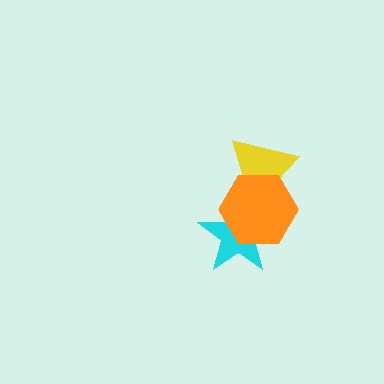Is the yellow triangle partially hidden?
Yes, it is partially covered by another shape.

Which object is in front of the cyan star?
The orange hexagon is in front of the cyan star.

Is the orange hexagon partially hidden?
No, no other shape covers it.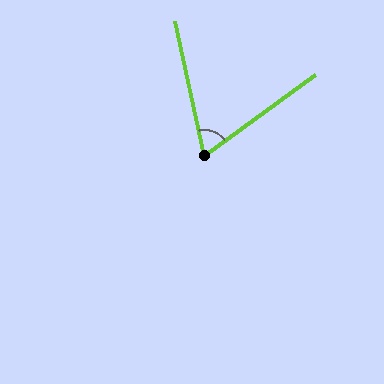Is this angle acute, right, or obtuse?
It is acute.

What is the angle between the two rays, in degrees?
Approximately 66 degrees.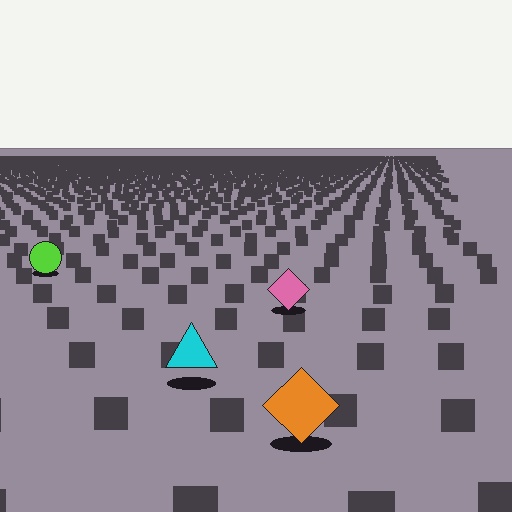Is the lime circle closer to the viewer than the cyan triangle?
No. The cyan triangle is closer — you can tell from the texture gradient: the ground texture is coarser near it.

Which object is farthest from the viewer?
The lime circle is farthest from the viewer. It appears smaller and the ground texture around it is denser.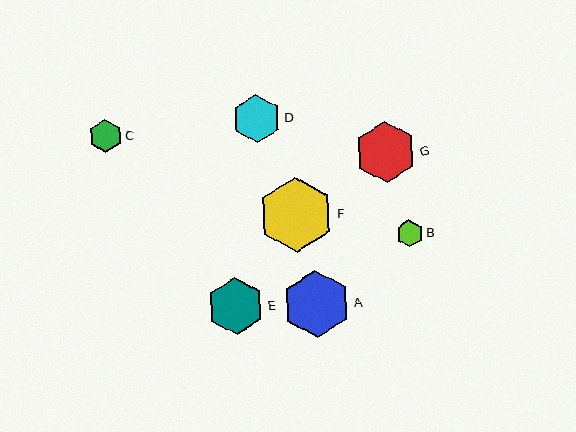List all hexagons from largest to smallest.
From largest to smallest: F, A, G, E, D, C, B.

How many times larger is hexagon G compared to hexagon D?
Hexagon G is approximately 1.3 times the size of hexagon D.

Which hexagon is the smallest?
Hexagon B is the smallest with a size of approximately 27 pixels.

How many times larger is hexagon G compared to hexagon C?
Hexagon G is approximately 1.9 times the size of hexagon C.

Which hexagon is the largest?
Hexagon F is the largest with a size of approximately 75 pixels.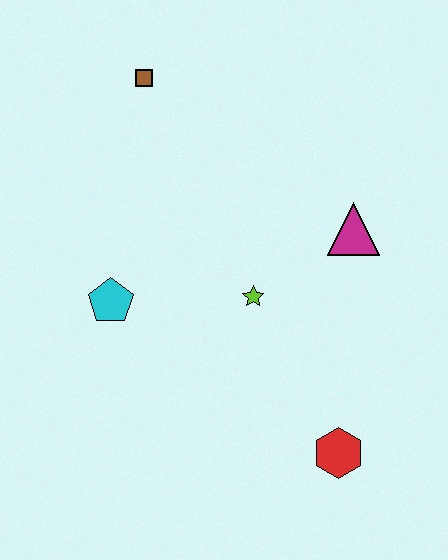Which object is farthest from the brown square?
The red hexagon is farthest from the brown square.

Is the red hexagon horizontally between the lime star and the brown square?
No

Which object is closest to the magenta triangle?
The lime star is closest to the magenta triangle.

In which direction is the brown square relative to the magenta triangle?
The brown square is to the left of the magenta triangle.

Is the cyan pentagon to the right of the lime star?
No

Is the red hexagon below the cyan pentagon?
Yes